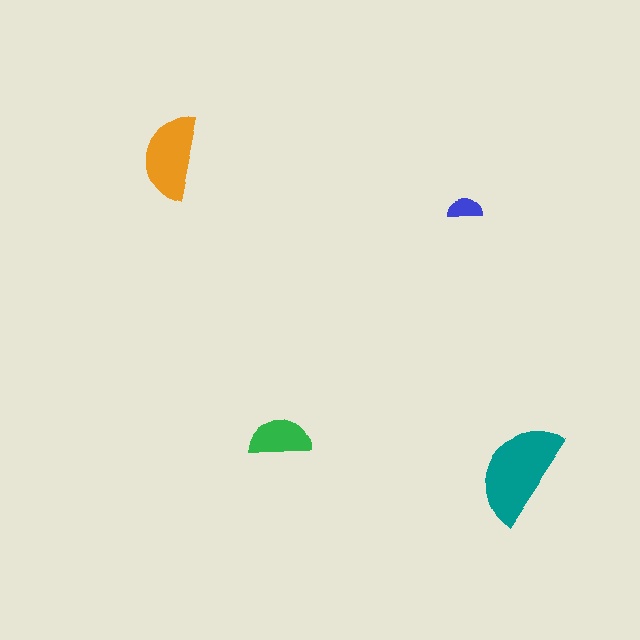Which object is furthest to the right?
The teal semicircle is rightmost.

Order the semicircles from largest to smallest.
the teal one, the orange one, the green one, the blue one.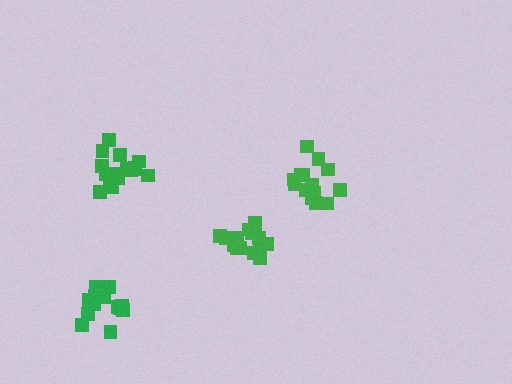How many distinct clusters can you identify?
There are 4 distinct clusters.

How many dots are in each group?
Group 1: 14 dots, Group 2: 17 dots, Group 3: 13 dots, Group 4: 16 dots (60 total).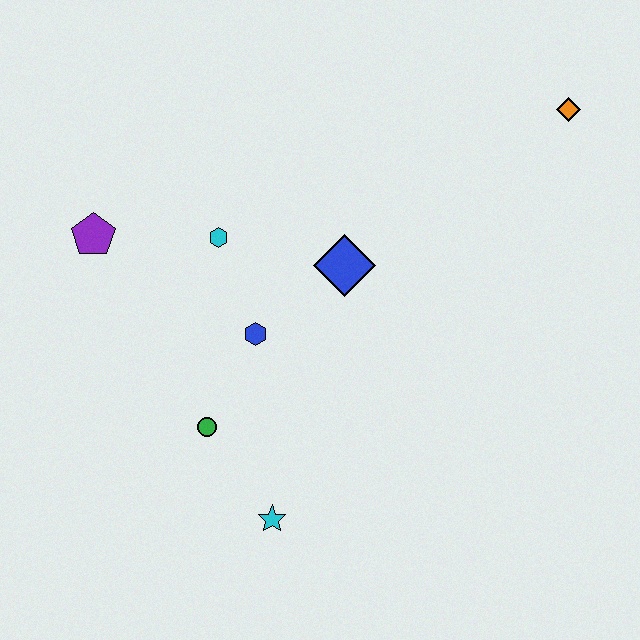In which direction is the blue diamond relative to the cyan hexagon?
The blue diamond is to the right of the cyan hexagon.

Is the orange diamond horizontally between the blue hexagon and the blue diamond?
No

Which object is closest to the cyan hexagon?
The blue hexagon is closest to the cyan hexagon.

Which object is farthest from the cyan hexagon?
The orange diamond is farthest from the cyan hexagon.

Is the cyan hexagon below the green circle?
No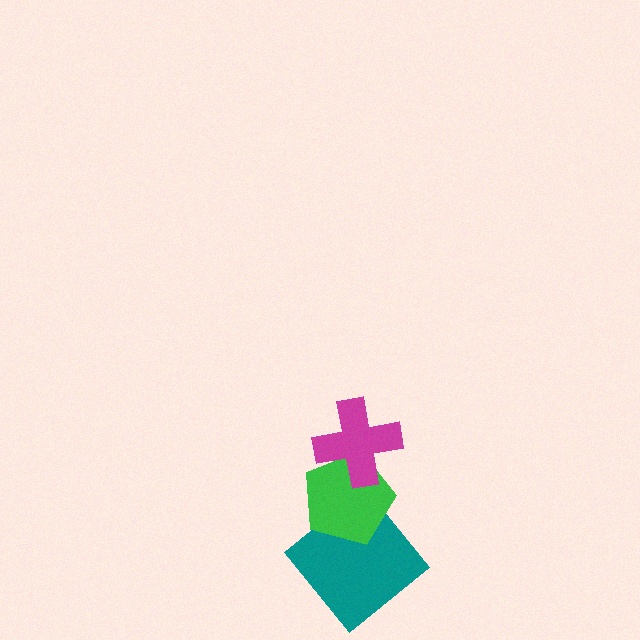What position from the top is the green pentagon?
The green pentagon is 2nd from the top.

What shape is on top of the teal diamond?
The green pentagon is on top of the teal diamond.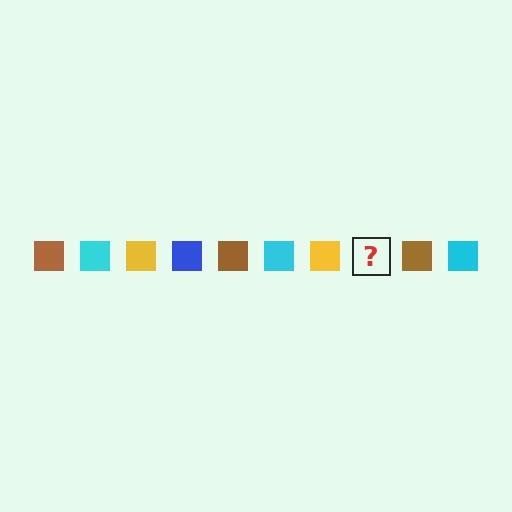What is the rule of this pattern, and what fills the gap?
The rule is that the pattern cycles through brown, cyan, yellow, blue squares. The gap should be filled with a blue square.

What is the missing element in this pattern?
The missing element is a blue square.